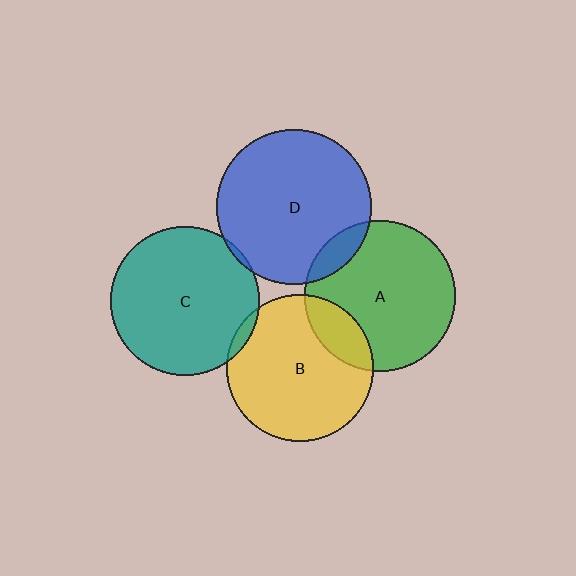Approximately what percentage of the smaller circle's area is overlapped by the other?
Approximately 5%.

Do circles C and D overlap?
Yes.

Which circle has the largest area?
Circle D (blue).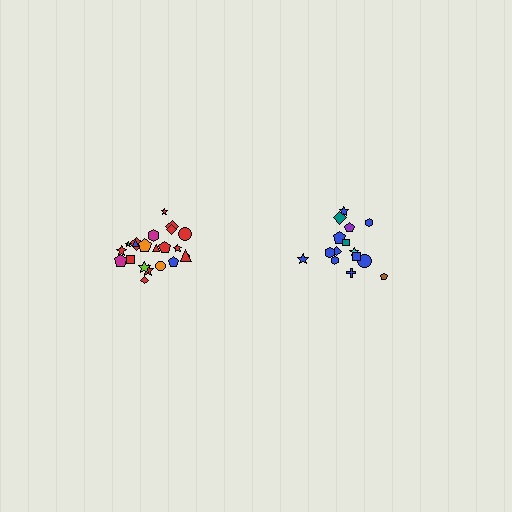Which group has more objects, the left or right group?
The left group.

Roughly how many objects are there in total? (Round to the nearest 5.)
Roughly 35 objects in total.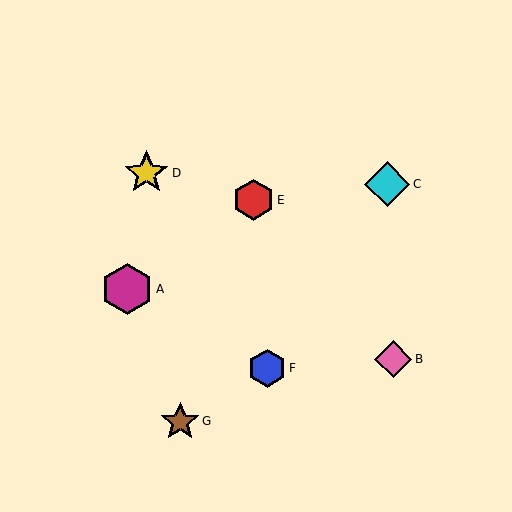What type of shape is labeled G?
Shape G is a brown star.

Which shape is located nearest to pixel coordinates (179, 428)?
The brown star (labeled G) at (180, 421) is nearest to that location.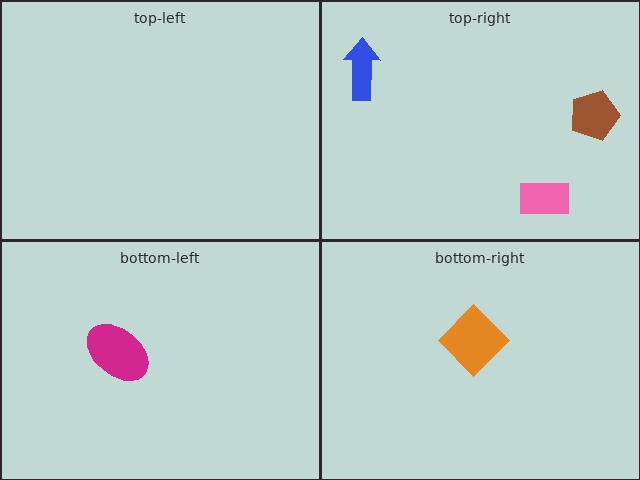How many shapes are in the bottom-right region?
1.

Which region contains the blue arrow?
The top-right region.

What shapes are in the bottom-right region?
The orange diamond.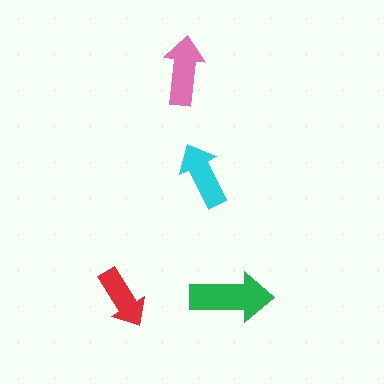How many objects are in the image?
There are 4 objects in the image.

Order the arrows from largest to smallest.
the green one, the pink one, the cyan one, the red one.